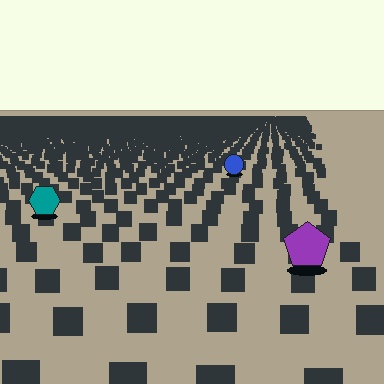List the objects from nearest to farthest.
From nearest to farthest: the purple pentagon, the teal hexagon, the blue circle.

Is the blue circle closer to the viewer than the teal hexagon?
No. The teal hexagon is closer — you can tell from the texture gradient: the ground texture is coarser near it.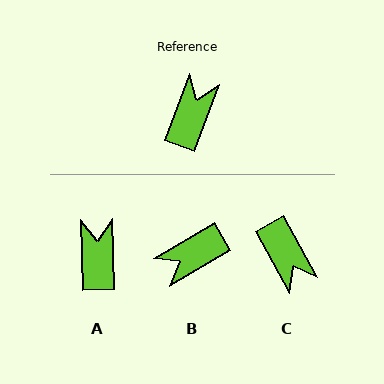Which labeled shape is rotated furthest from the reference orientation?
B, about 140 degrees away.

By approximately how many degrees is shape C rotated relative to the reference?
Approximately 131 degrees clockwise.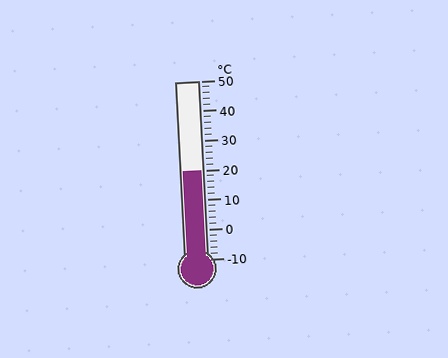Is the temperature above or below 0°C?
The temperature is above 0°C.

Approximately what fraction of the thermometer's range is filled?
The thermometer is filled to approximately 50% of its range.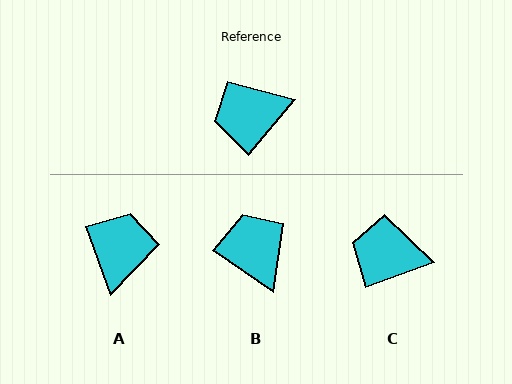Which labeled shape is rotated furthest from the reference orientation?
A, about 119 degrees away.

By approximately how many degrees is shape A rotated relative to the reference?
Approximately 119 degrees clockwise.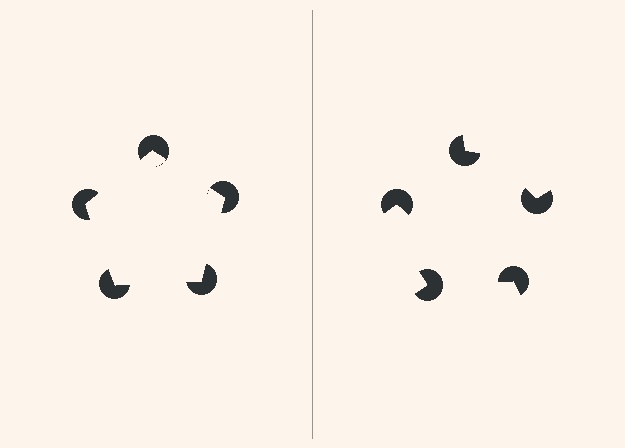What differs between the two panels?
The pac-man discs are positioned identically on both sides; only the wedge orientations differ. On the left they align to a pentagon; on the right they are misaligned.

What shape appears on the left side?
An illusory pentagon.